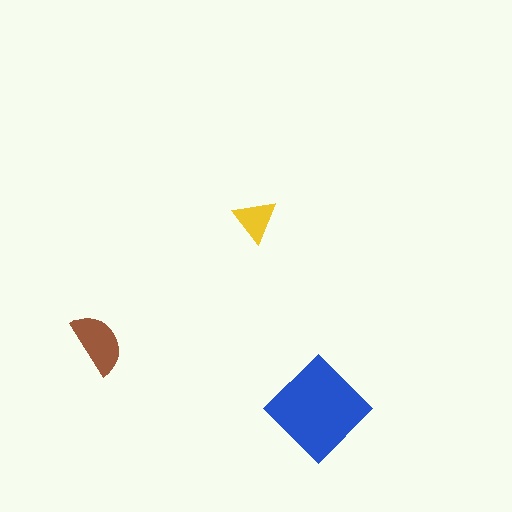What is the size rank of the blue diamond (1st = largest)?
1st.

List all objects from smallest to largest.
The yellow triangle, the brown semicircle, the blue diamond.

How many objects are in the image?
There are 3 objects in the image.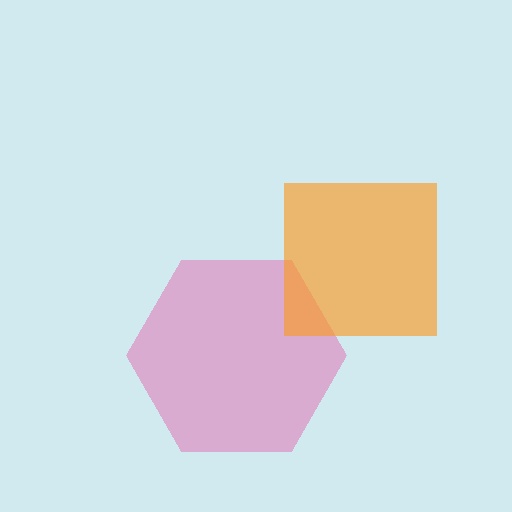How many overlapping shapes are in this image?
There are 2 overlapping shapes in the image.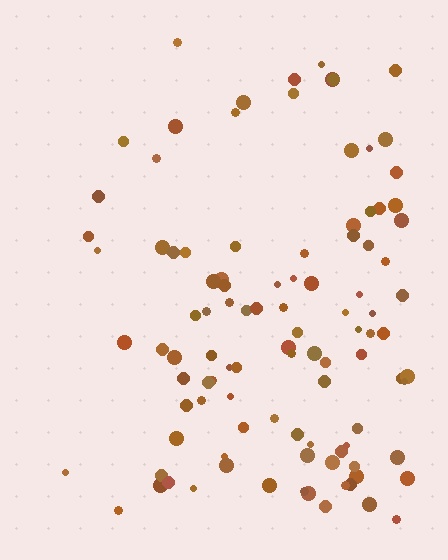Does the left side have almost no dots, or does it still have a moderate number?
Still a moderate number, just noticeably fewer than the right.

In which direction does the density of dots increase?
From left to right, with the right side densest.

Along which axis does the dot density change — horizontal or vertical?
Horizontal.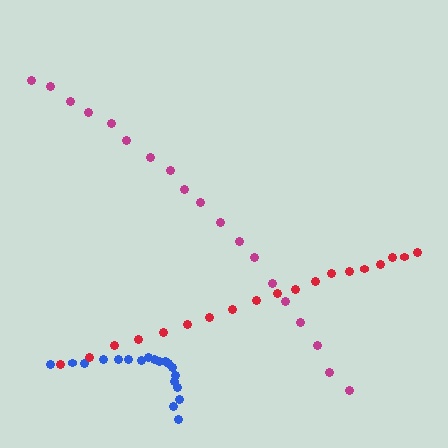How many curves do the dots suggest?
There are 3 distinct paths.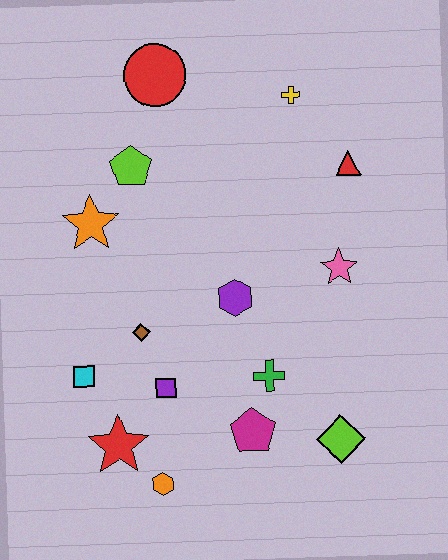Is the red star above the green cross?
No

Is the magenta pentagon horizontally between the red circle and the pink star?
Yes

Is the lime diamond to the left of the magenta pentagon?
No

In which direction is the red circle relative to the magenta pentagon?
The red circle is above the magenta pentagon.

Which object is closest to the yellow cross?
The red triangle is closest to the yellow cross.